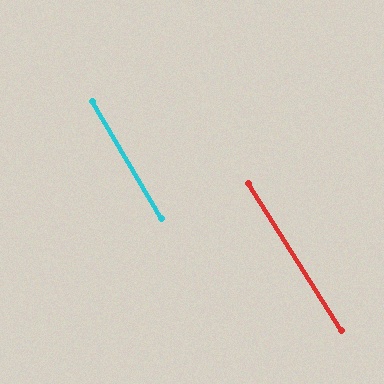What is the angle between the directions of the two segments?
Approximately 1 degree.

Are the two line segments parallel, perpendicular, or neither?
Parallel — their directions differ by only 1.2°.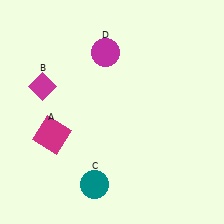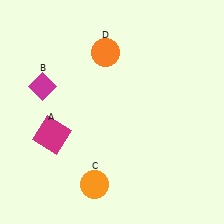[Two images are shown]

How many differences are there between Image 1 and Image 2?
There are 2 differences between the two images.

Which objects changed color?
C changed from teal to orange. D changed from magenta to orange.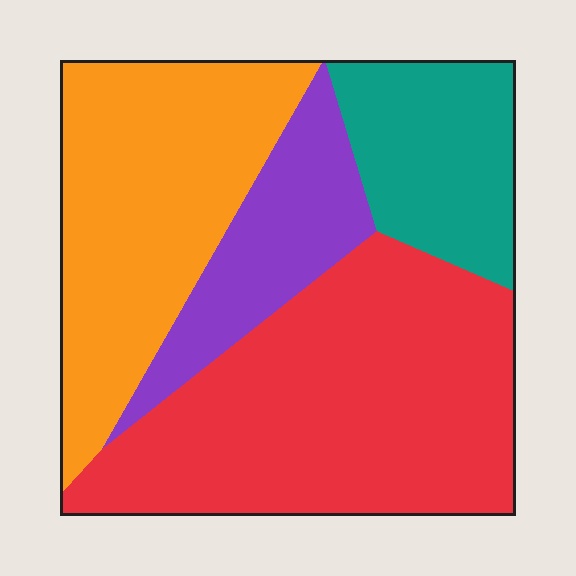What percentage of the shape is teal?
Teal takes up about one sixth (1/6) of the shape.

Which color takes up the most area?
Red, at roughly 40%.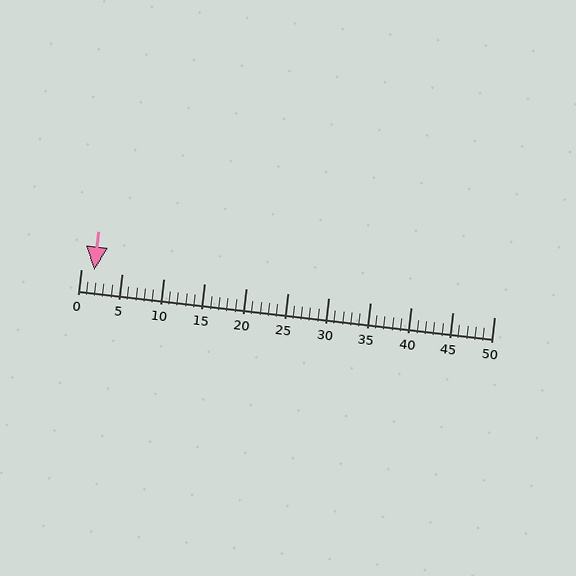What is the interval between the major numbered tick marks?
The major tick marks are spaced 5 units apart.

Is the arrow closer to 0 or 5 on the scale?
The arrow is closer to 0.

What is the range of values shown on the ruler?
The ruler shows values from 0 to 50.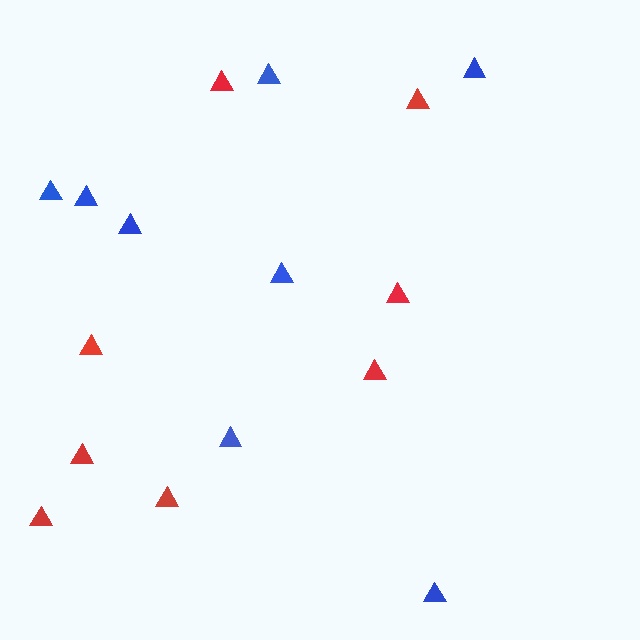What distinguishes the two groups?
There are 2 groups: one group of blue triangles (8) and one group of red triangles (8).